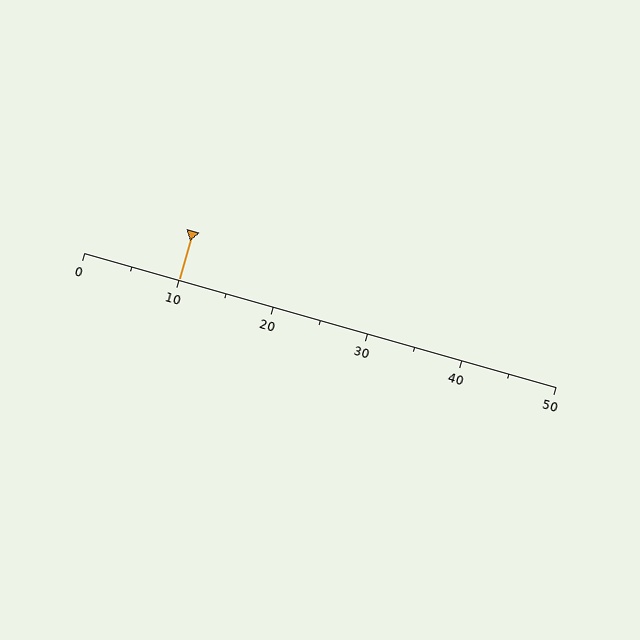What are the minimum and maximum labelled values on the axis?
The axis runs from 0 to 50.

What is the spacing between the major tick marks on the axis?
The major ticks are spaced 10 apart.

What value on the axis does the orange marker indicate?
The marker indicates approximately 10.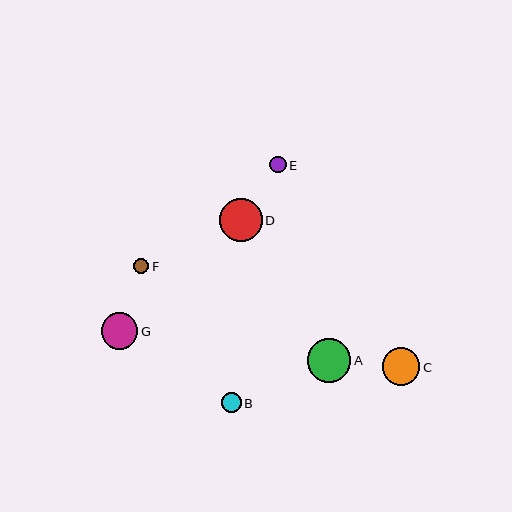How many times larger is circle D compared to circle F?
Circle D is approximately 2.9 times the size of circle F.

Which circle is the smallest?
Circle F is the smallest with a size of approximately 15 pixels.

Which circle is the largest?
Circle A is the largest with a size of approximately 44 pixels.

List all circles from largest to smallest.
From largest to smallest: A, D, C, G, B, E, F.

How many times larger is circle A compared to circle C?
Circle A is approximately 1.2 times the size of circle C.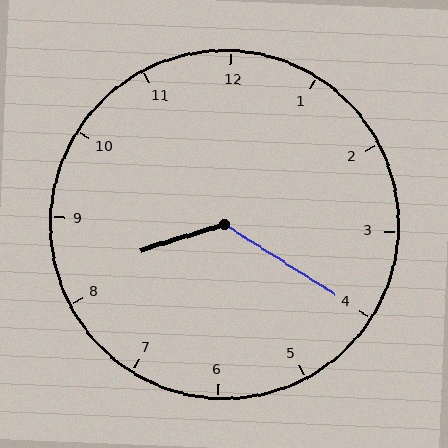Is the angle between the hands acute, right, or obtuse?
It is obtuse.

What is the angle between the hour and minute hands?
Approximately 130 degrees.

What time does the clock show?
8:20.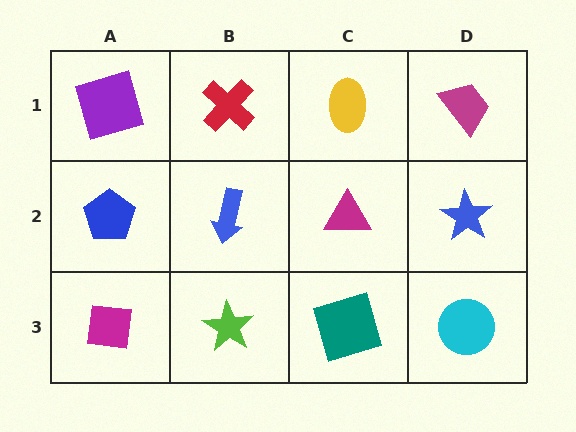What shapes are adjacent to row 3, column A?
A blue pentagon (row 2, column A), a lime star (row 3, column B).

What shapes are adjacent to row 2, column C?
A yellow ellipse (row 1, column C), a teal square (row 3, column C), a blue arrow (row 2, column B), a blue star (row 2, column D).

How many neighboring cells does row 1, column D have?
2.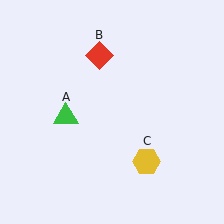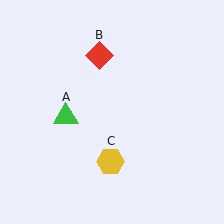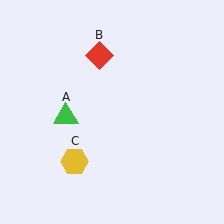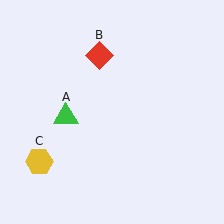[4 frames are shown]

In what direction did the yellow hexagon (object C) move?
The yellow hexagon (object C) moved left.